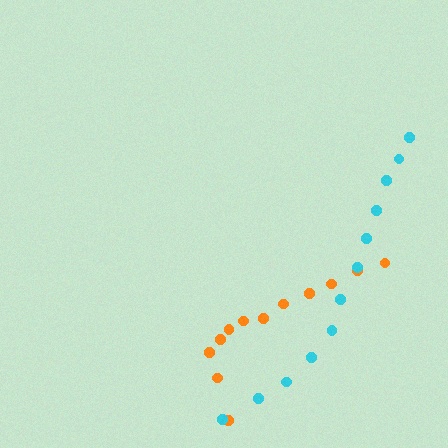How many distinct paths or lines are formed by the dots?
There are 2 distinct paths.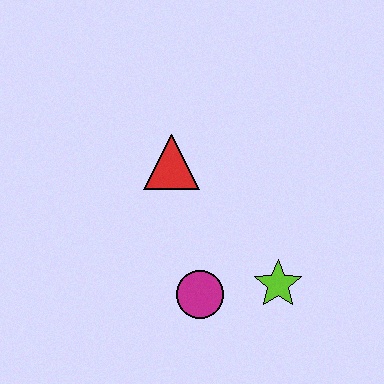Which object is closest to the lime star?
The magenta circle is closest to the lime star.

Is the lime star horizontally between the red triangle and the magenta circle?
No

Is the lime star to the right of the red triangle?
Yes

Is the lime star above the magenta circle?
Yes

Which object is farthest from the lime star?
The red triangle is farthest from the lime star.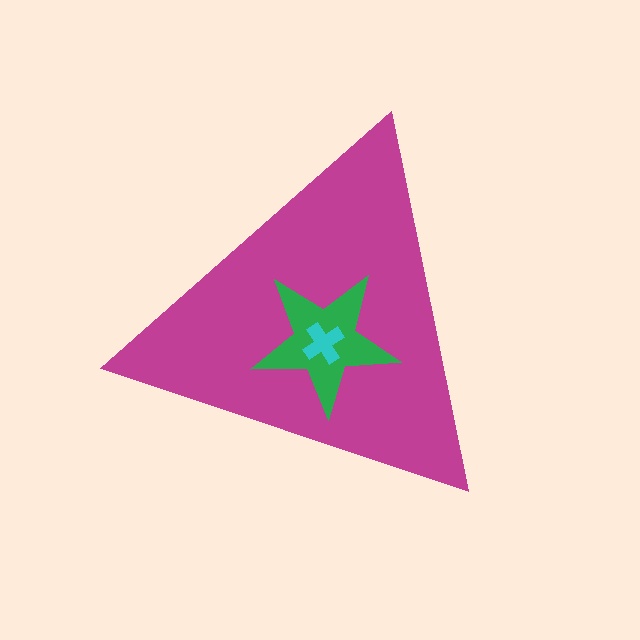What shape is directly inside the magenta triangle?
The green star.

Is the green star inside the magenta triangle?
Yes.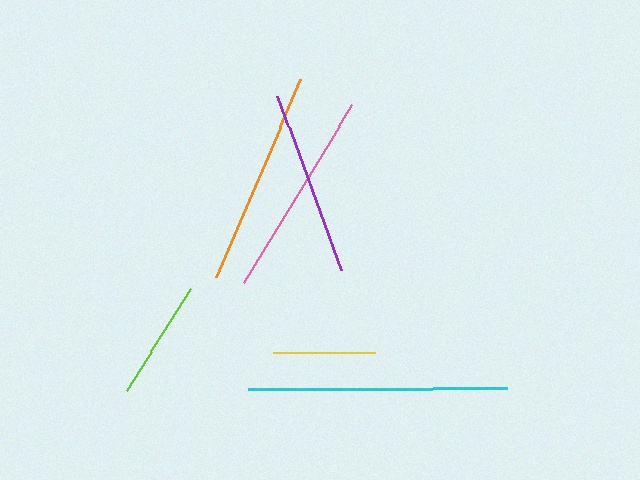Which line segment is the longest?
The cyan line is the longest at approximately 259 pixels.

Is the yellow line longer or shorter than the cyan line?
The cyan line is longer than the yellow line.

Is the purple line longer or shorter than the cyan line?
The cyan line is longer than the purple line.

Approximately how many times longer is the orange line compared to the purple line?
The orange line is approximately 1.2 times the length of the purple line.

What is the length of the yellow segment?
The yellow segment is approximately 103 pixels long.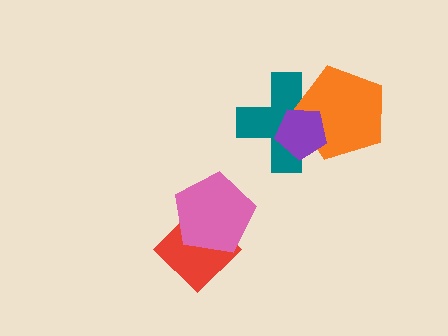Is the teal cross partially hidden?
Yes, it is partially covered by another shape.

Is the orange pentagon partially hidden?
Yes, it is partially covered by another shape.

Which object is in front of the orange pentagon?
The purple pentagon is in front of the orange pentagon.